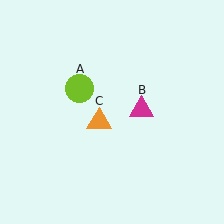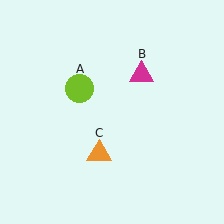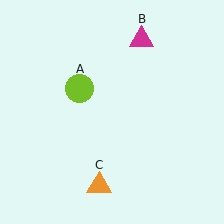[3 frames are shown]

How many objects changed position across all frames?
2 objects changed position: magenta triangle (object B), orange triangle (object C).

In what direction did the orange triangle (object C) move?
The orange triangle (object C) moved down.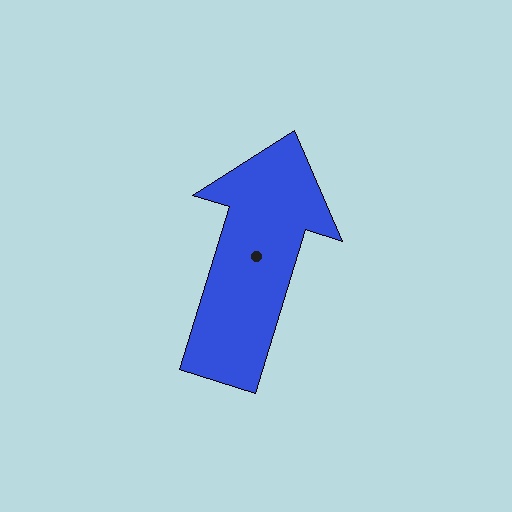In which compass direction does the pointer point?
North.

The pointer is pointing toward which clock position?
Roughly 1 o'clock.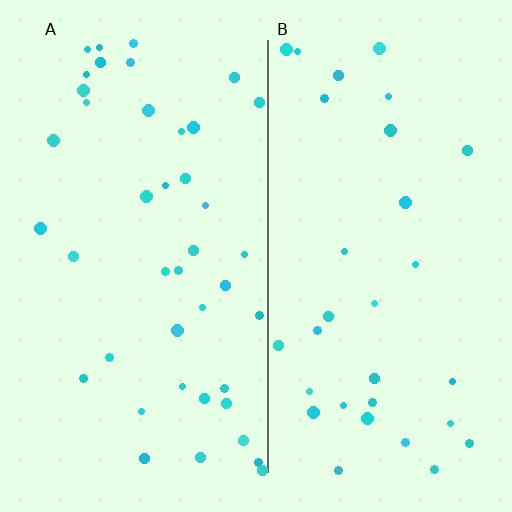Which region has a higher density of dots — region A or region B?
A (the left).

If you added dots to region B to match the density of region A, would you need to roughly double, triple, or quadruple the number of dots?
Approximately double.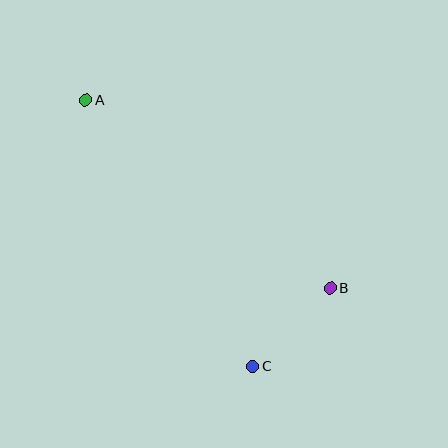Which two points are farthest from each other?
Points A and C are farthest from each other.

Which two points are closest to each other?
Points B and C are closest to each other.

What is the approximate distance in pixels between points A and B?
The distance between A and B is approximately 309 pixels.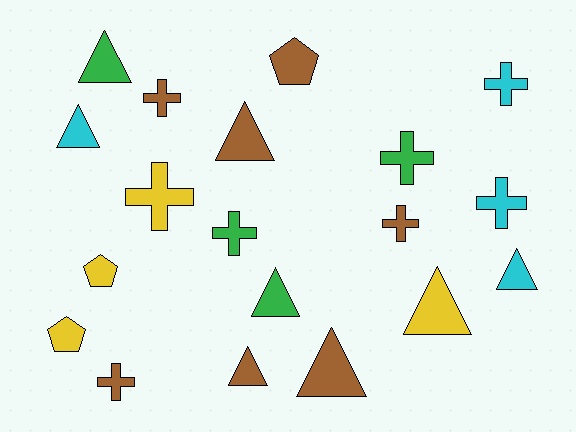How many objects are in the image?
There are 19 objects.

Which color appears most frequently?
Brown, with 7 objects.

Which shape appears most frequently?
Triangle, with 8 objects.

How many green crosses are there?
There are 2 green crosses.